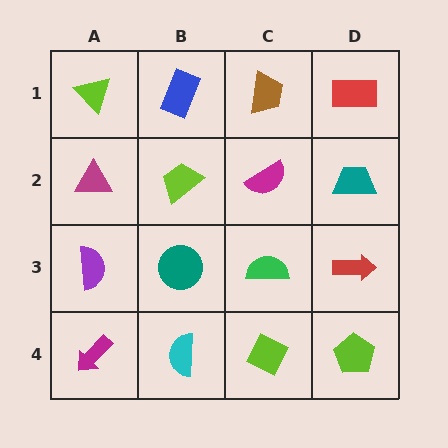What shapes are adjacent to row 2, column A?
A lime triangle (row 1, column A), a purple semicircle (row 3, column A), a lime trapezoid (row 2, column B).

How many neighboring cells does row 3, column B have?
4.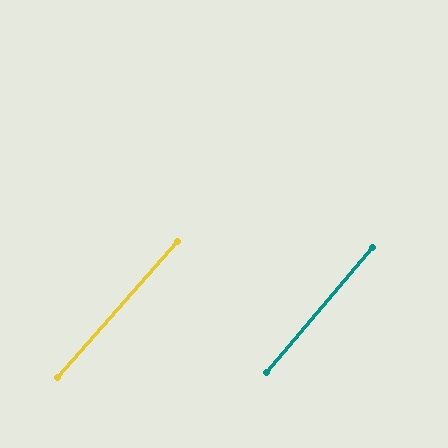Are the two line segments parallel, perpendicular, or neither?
Parallel — their directions differ by only 1.1°.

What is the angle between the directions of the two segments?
Approximately 1 degree.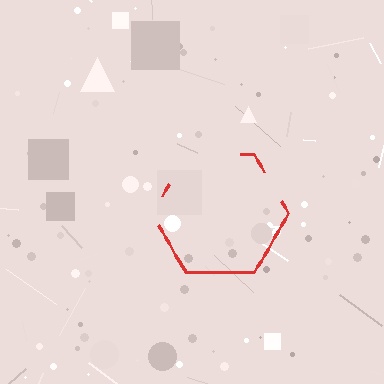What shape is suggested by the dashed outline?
The dashed outline suggests a hexagon.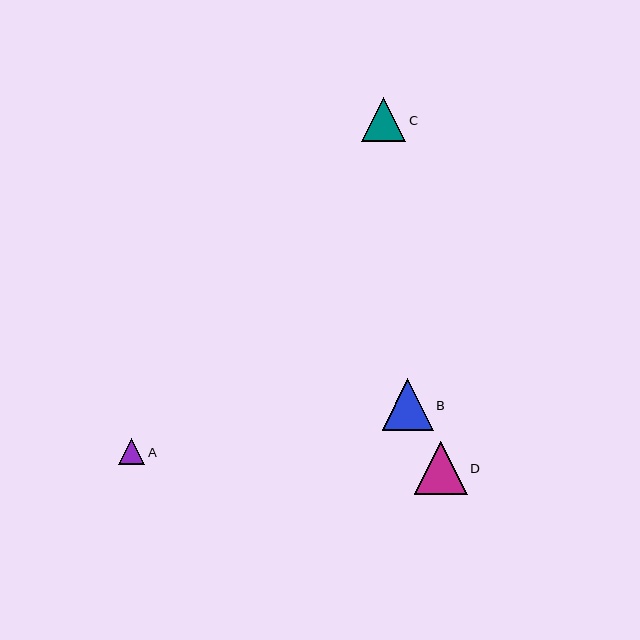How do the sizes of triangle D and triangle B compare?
Triangle D and triangle B are approximately the same size.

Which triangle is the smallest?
Triangle A is the smallest with a size of approximately 26 pixels.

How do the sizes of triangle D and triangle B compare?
Triangle D and triangle B are approximately the same size.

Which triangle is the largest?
Triangle D is the largest with a size of approximately 53 pixels.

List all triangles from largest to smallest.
From largest to smallest: D, B, C, A.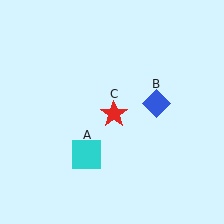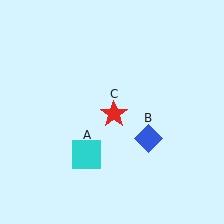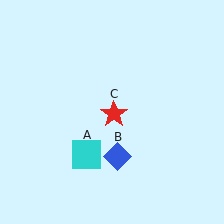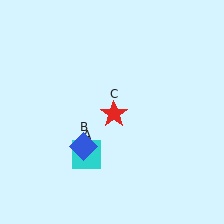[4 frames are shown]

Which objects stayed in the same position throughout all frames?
Cyan square (object A) and red star (object C) remained stationary.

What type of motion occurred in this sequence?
The blue diamond (object B) rotated clockwise around the center of the scene.